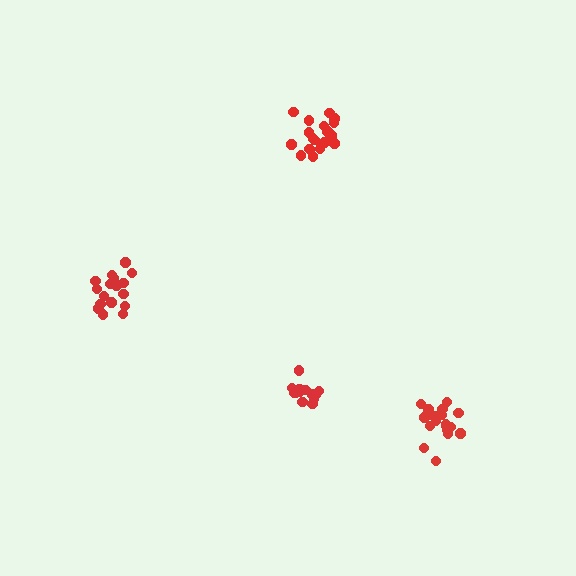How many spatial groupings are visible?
There are 4 spatial groupings.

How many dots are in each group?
Group 1: 14 dots, Group 2: 18 dots, Group 3: 20 dots, Group 4: 19 dots (71 total).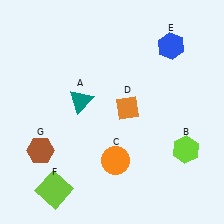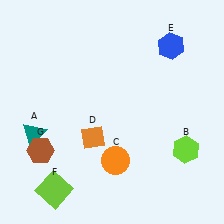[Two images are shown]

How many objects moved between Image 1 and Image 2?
2 objects moved between the two images.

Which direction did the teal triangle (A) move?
The teal triangle (A) moved left.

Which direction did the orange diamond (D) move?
The orange diamond (D) moved left.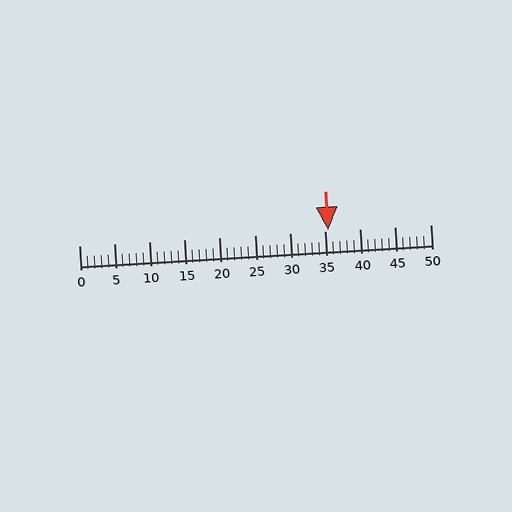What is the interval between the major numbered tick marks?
The major tick marks are spaced 5 units apart.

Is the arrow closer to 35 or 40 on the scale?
The arrow is closer to 35.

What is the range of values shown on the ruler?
The ruler shows values from 0 to 50.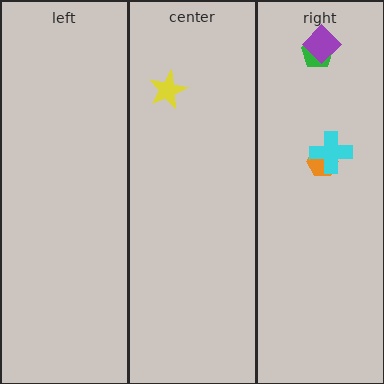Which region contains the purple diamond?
The right region.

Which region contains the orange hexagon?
The right region.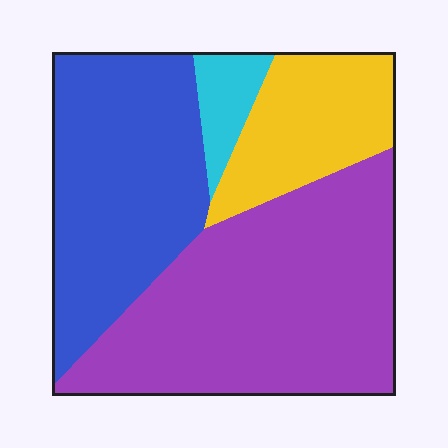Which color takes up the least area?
Cyan, at roughly 5%.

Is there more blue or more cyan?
Blue.